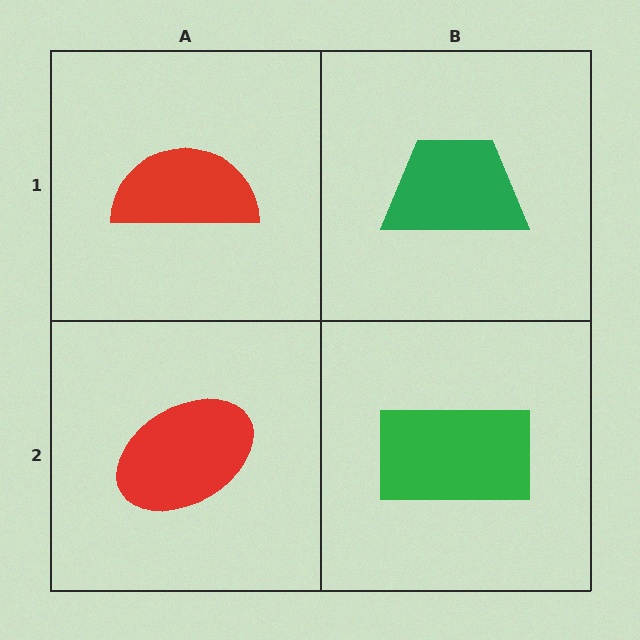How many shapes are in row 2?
2 shapes.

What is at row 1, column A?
A red semicircle.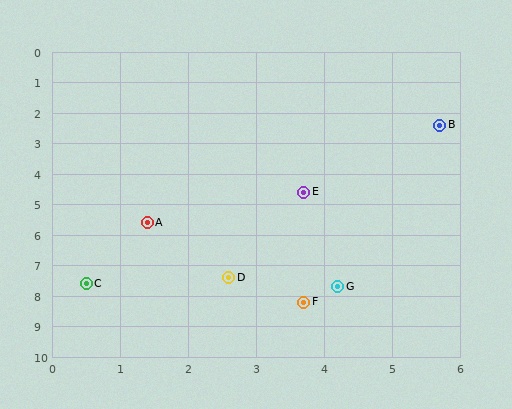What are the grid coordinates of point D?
Point D is at approximately (2.6, 7.4).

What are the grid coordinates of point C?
Point C is at approximately (0.5, 7.6).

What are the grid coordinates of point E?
Point E is at approximately (3.7, 4.6).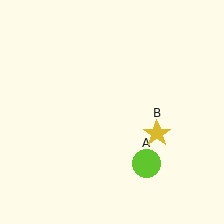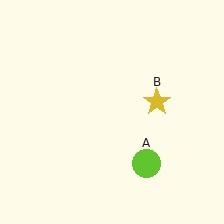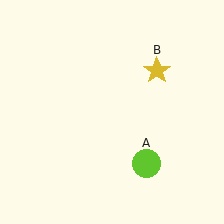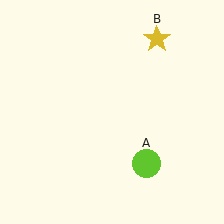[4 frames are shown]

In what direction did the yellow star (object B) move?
The yellow star (object B) moved up.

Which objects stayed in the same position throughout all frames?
Lime circle (object A) remained stationary.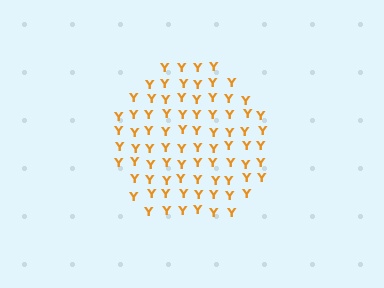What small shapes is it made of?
It is made of small letter Y's.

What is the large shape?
The large shape is a circle.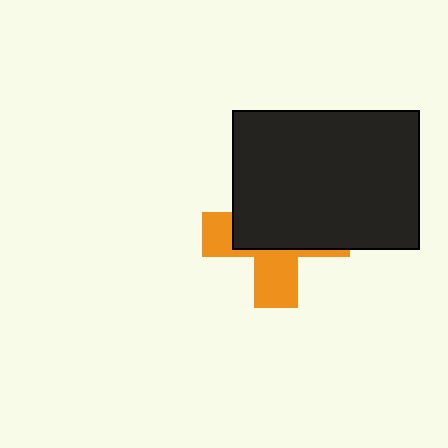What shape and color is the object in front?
The object in front is a black rectangle.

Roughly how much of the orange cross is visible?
A small part of it is visible (roughly 40%).